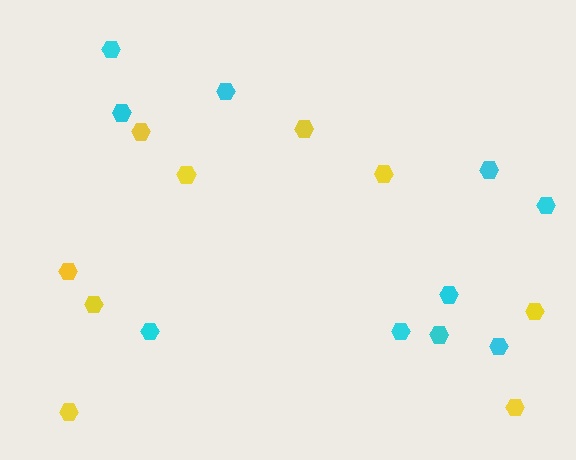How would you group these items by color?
There are 2 groups: one group of cyan hexagons (10) and one group of yellow hexagons (9).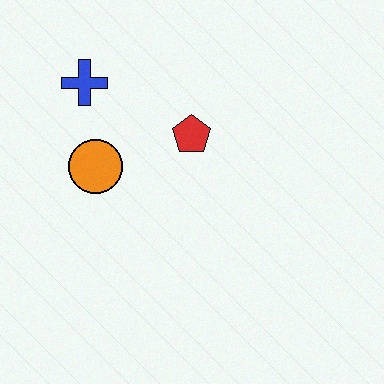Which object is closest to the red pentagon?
The orange circle is closest to the red pentagon.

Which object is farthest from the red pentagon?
The blue cross is farthest from the red pentagon.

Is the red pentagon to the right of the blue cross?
Yes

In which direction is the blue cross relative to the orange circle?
The blue cross is above the orange circle.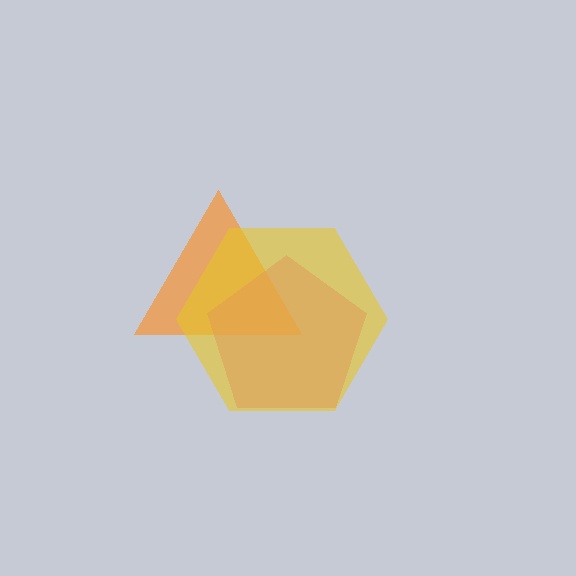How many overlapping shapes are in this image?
There are 3 overlapping shapes in the image.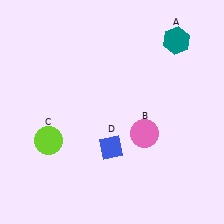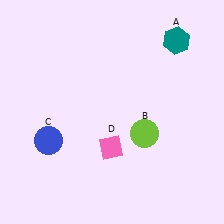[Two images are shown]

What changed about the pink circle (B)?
In Image 1, B is pink. In Image 2, it changed to lime.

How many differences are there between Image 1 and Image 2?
There are 3 differences between the two images.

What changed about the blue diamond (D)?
In Image 1, D is blue. In Image 2, it changed to pink.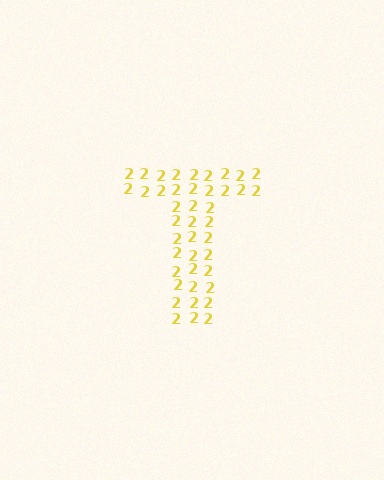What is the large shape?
The large shape is the letter T.